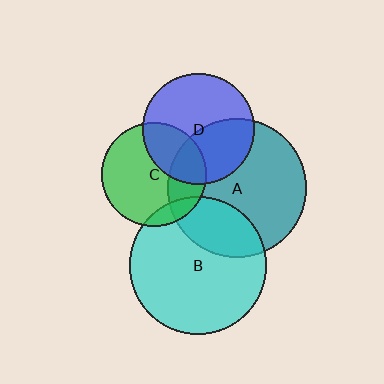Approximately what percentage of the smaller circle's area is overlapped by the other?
Approximately 40%.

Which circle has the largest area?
Circle A (teal).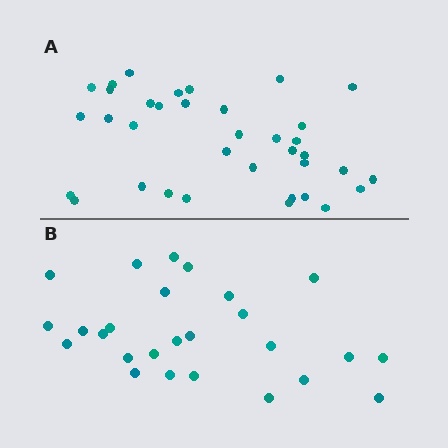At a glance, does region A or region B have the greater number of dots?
Region A (the top region) has more dots.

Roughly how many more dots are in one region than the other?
Region A has roughly 10 or so more dots than region B.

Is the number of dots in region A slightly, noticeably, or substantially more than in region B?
Region A has noticeably more, but not dramatically so. The ratio is roughly 1.4 to 1.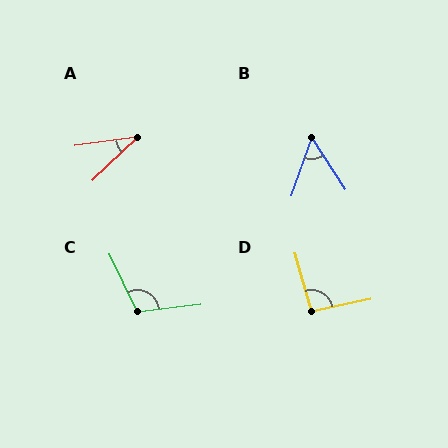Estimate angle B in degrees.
Approximately 52 degrees.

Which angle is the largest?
C, at approximately 108 degrees.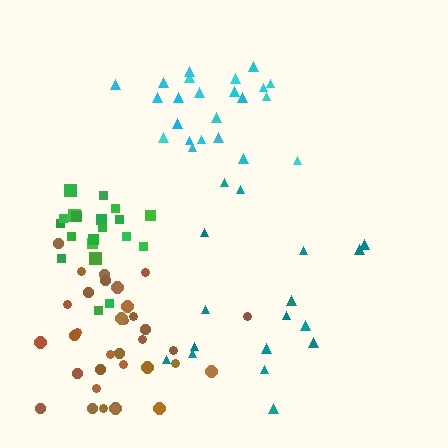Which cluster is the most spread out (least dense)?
Teal.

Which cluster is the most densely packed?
Green.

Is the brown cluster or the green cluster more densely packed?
Green.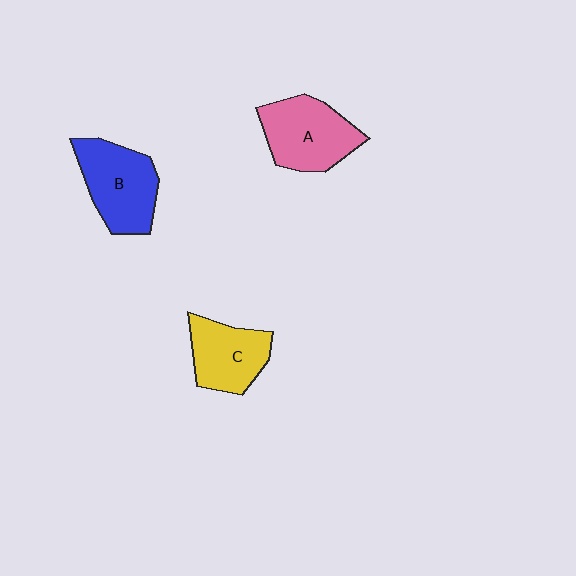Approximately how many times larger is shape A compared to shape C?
Approximately 1.2 times.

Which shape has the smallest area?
Shape C (yellow).